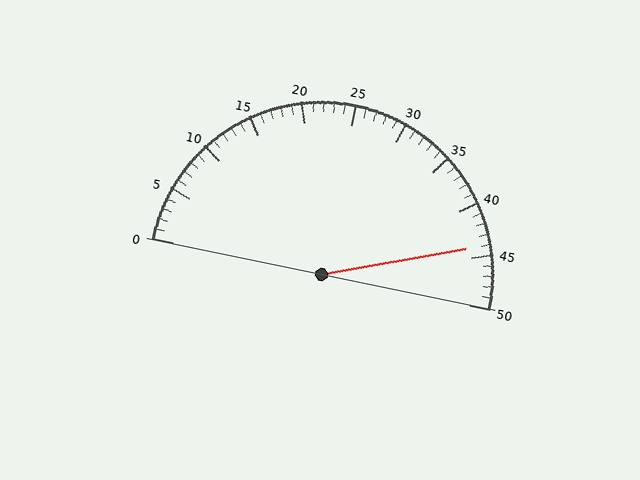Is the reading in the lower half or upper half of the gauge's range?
The reading is in the upper half of the range (0 to 50).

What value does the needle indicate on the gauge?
The needle indicates approximately 44.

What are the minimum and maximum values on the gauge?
The gauge ranges from 0 to 50.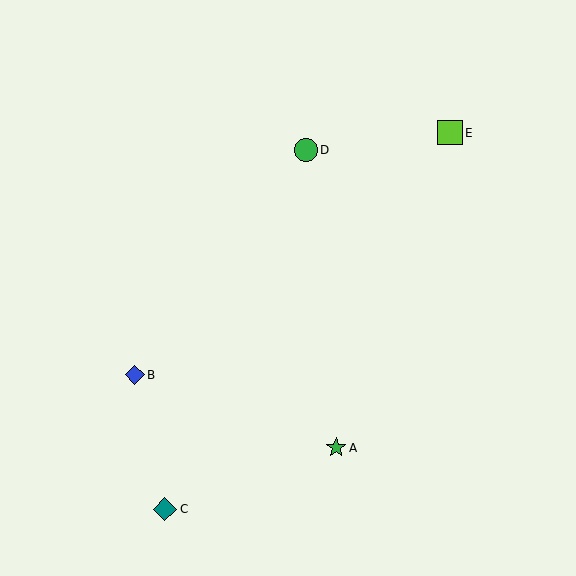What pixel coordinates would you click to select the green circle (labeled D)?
Click at (306, 150) to select the green circle D.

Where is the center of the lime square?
The center of the lime square is at (450, 133).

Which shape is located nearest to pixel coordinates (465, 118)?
The lime square (labeled E) at (450, 133) is nearest to that location.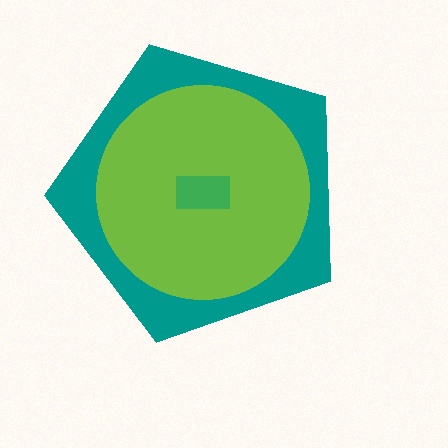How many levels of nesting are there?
3.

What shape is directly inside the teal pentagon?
The lime circle.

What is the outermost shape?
The teal pentagon.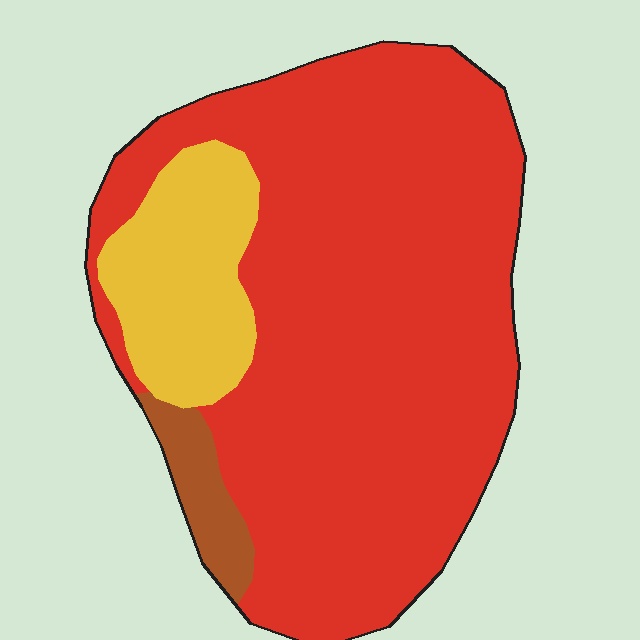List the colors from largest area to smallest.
From largest to smallest: red, yellow, brown.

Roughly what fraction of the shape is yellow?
Yellow takes up less than a quarter of the shape.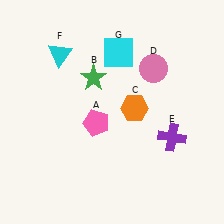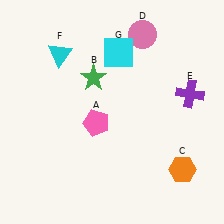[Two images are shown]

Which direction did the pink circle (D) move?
The pink circle (D) moved up.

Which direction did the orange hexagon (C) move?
The orange hexagon (C) moved down.